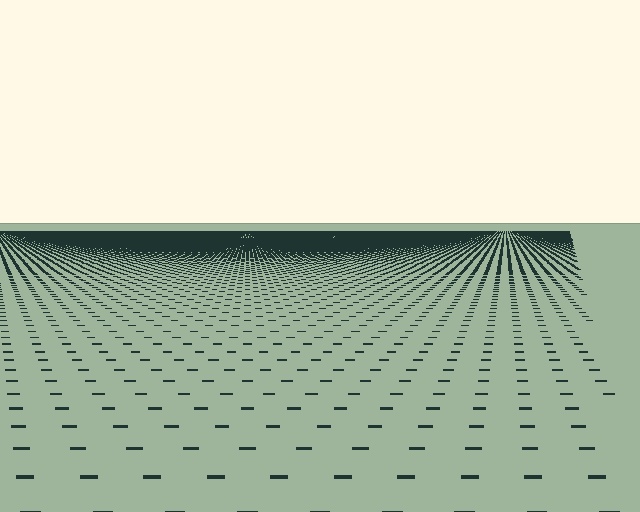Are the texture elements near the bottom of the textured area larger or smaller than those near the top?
Larger. Near the bottom, elements are closer to the viewer and appear at a bigger on-screen size.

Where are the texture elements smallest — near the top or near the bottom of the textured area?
Near the top.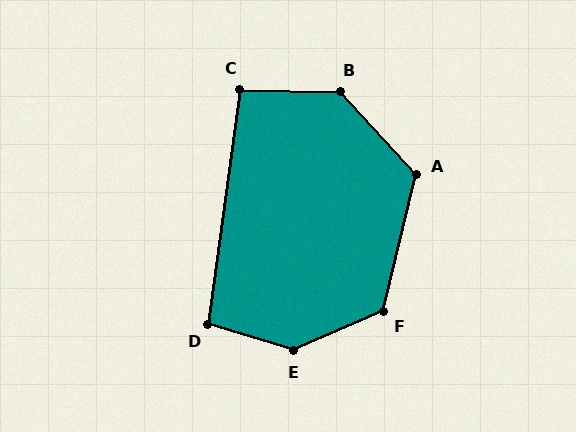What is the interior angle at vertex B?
Approximately 133 degrees (obtuse).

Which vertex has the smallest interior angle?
C, at approximately 97 degrees.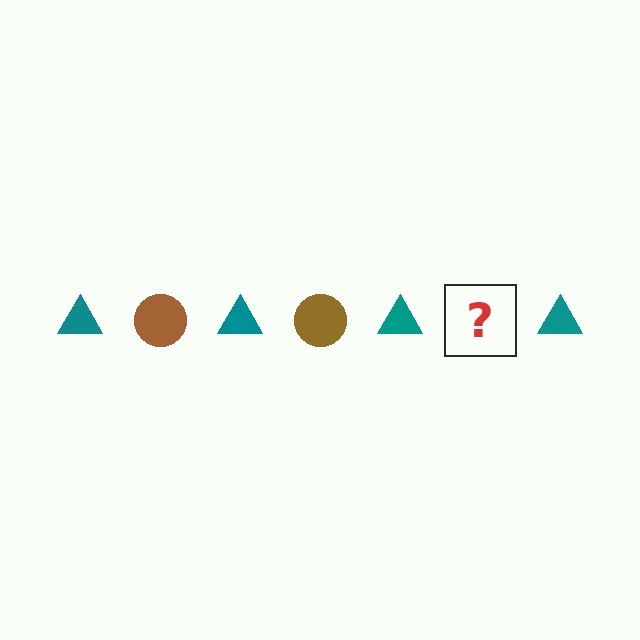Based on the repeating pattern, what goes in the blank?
The blank should be a brown circle.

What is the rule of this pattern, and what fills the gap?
The rule is that the pattern alternates between teal triangle and brown circle. The gap should be filled with a brown circle.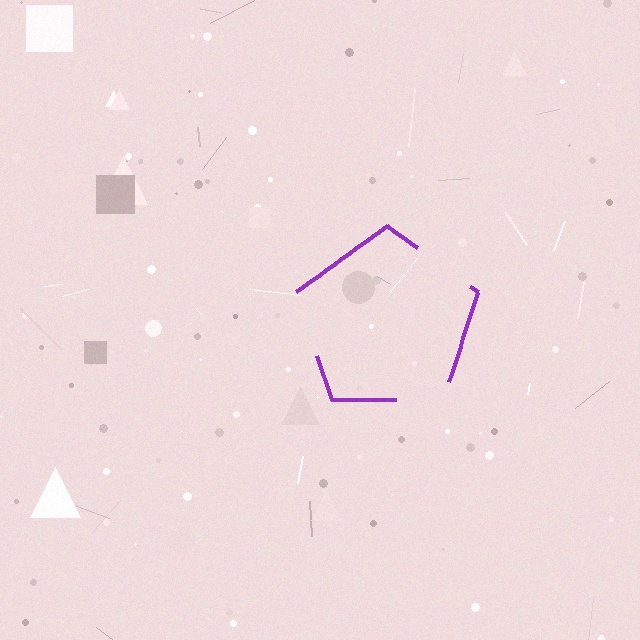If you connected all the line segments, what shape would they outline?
They would outline a pentagon.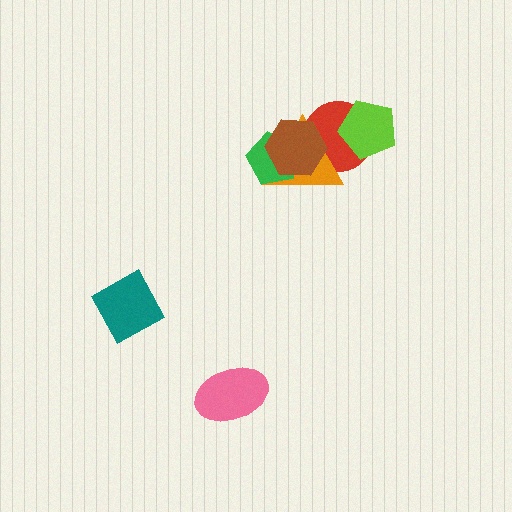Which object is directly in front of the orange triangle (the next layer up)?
The green pentagon is directly in front of the orange triangle.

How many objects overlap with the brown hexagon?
3 objects overlap with the brown hexagon.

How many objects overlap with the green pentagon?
2 objects overlap with the green pentagon.